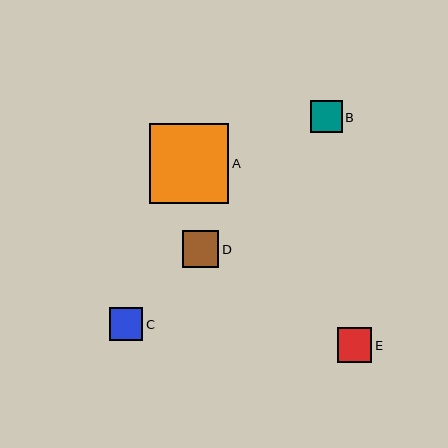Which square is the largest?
Square A is the largest with a size of approximately 80 pixels.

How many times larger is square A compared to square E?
Square A is approximately 2.3 times the size of square E.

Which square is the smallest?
Square B is the smallest with a size of approximately 32 pixels.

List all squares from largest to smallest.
From largest to smallest: A, D, E, C, B.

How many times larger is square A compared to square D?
Square A is approximately 2.2 times the size of square D.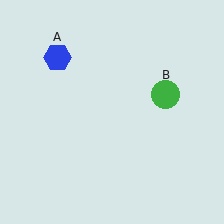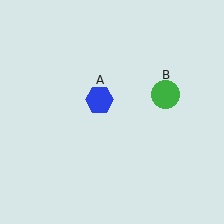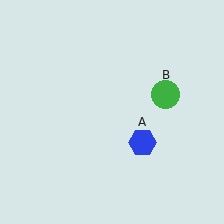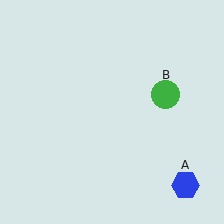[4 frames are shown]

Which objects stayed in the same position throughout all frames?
Green circle (object B) remained stationary.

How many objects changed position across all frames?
1 object changed position: blue hexagon (object A).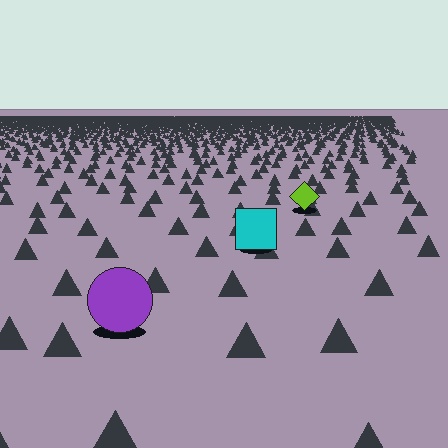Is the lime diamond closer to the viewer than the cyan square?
No. The cyan square is closer — you can tell from the texture gradient: the ground texture is coarser near it.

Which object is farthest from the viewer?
The lime diamond is farthest from the viewer. It appears smaller and the ground texture around it is denser.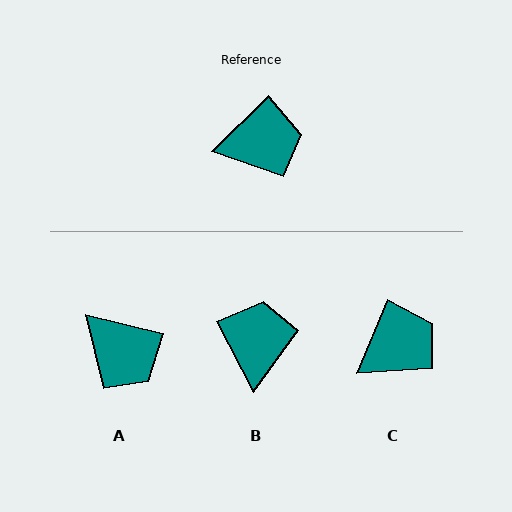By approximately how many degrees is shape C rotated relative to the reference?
Approximately 23 degrees counter-clockwise.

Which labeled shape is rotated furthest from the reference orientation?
B, about 74 degrees away.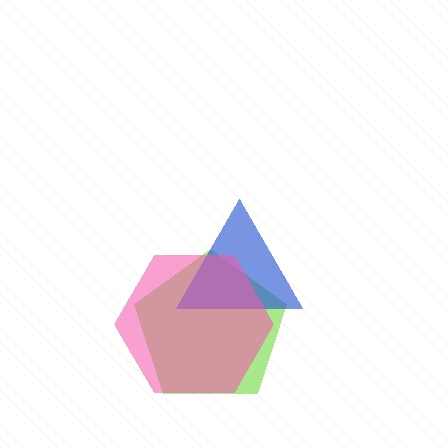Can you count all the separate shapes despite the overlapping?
Yes, there are 3 separate shapes.